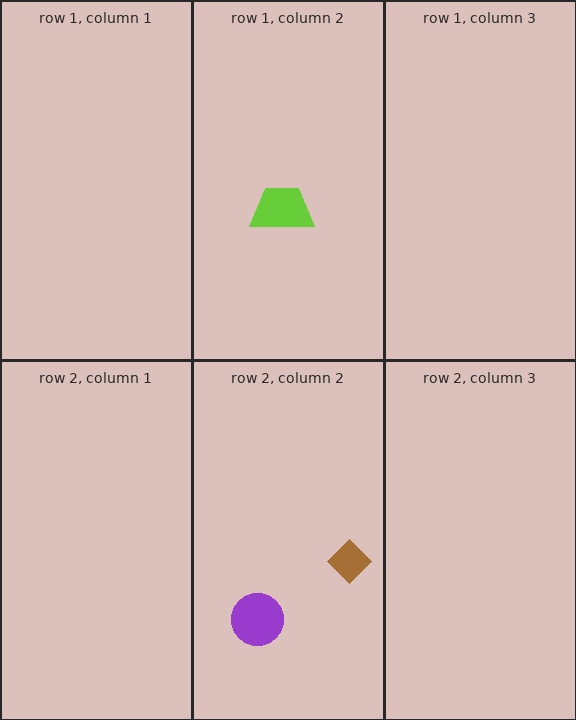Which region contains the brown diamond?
The row 2, column 2 region.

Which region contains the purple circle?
The row 2, column 2 region.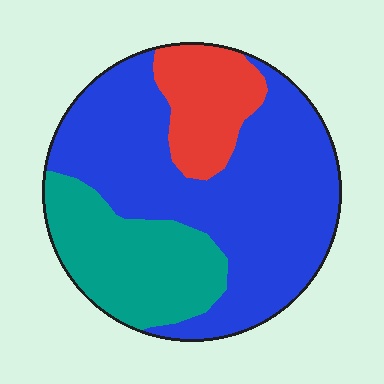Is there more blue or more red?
Blue.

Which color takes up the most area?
Blue, at roughly 60%.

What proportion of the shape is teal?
Teal covers 25% of the shape.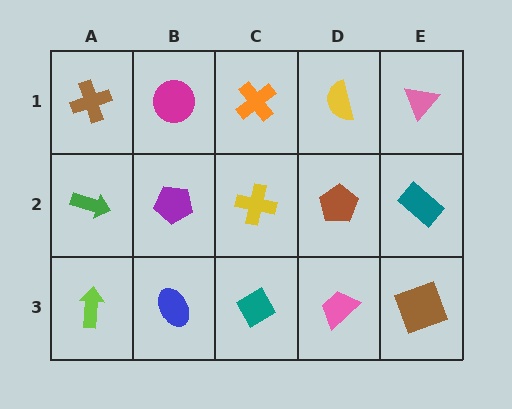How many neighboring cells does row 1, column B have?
3.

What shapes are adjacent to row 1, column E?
A teal rectangle (row 2, column E), a yellow semicircle (row 1, column D).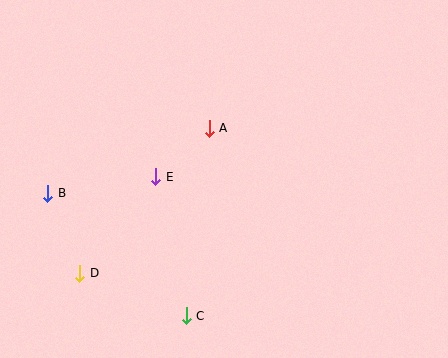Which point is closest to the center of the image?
Point A at (209, 128) is closest to the center.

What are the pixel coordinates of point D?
Point D is at (80, 273).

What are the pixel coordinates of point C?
Point C is at (186, 316).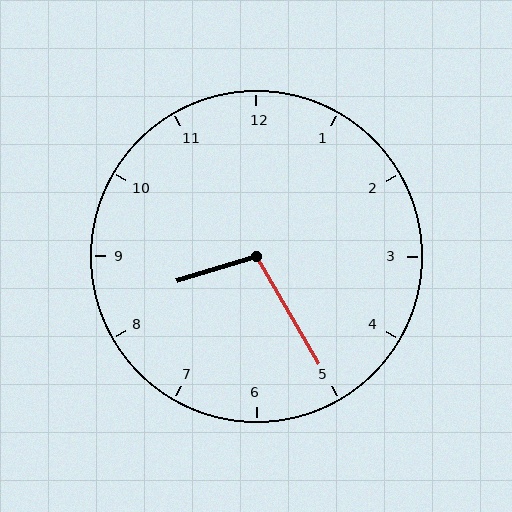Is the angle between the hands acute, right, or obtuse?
It is obtuse.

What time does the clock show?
8:25.